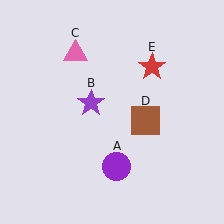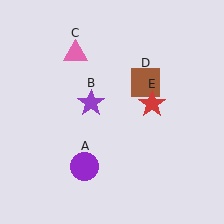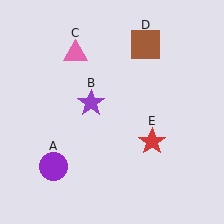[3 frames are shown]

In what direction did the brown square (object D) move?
The brown square (object D) moved up.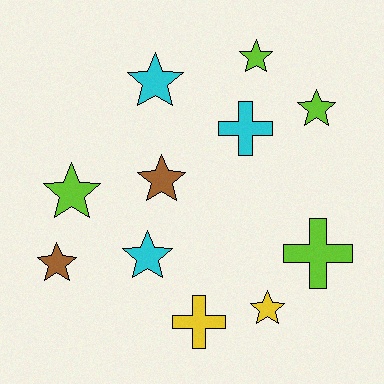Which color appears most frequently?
Lime, with 4 objects.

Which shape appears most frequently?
Star, with 8 objects.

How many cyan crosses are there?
There is 1 cyan cross.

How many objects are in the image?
There are 11 objects.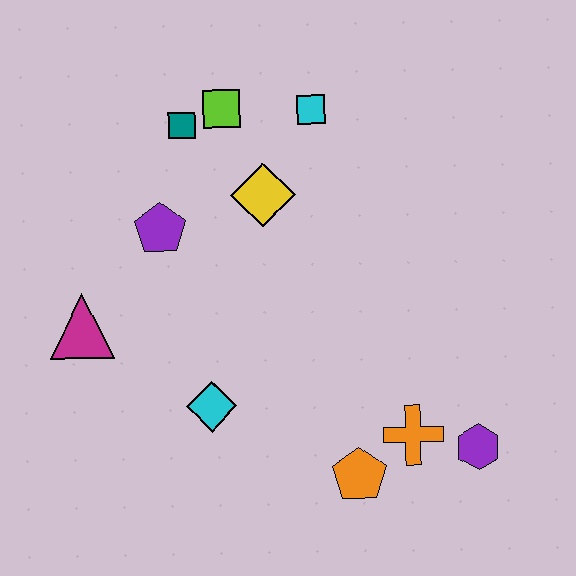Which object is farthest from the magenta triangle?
The purple hexagon is farthest from the magenta triangle.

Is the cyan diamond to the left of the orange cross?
Yes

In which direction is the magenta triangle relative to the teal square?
The magenta triangle is below the teal square.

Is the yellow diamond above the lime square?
No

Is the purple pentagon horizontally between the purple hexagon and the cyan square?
No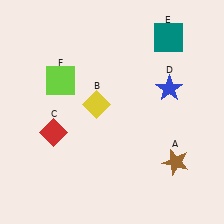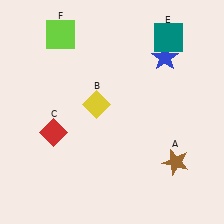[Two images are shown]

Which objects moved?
The objects that moved are: the blue star (D), the lime square (F).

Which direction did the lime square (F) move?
The lime square (F) moved up.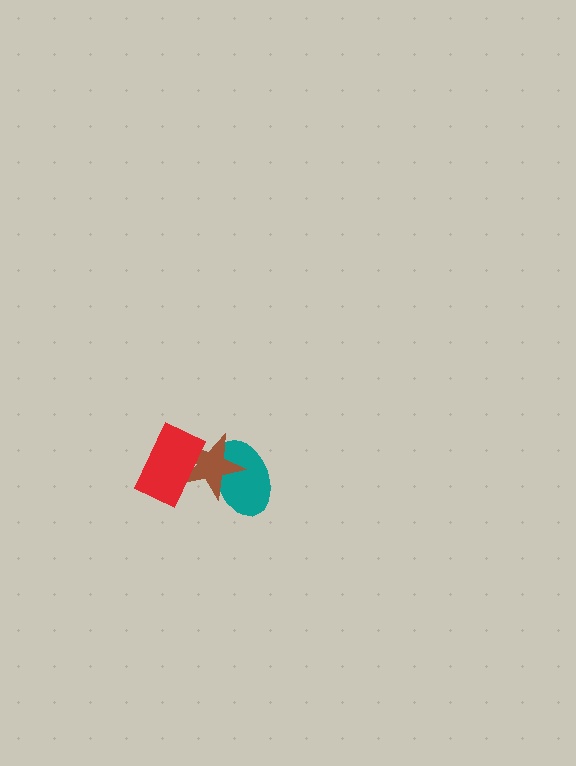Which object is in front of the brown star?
The red rectangle is in front of the brown star.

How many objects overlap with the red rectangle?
1 object overlaps with the red rectangle.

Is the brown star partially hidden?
Yes, it is partially covered by another shape.